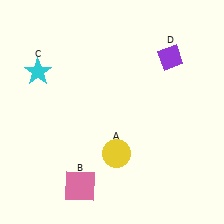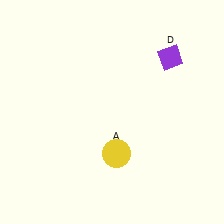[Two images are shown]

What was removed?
The cyan star (C), the pink square (B) were removed in Image 2.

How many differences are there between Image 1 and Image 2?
There are 2 differences between the two images.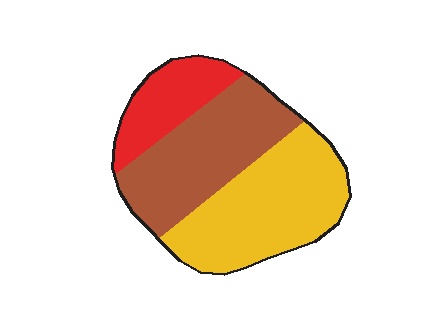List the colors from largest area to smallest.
From largest to smallest: yellow, brown, red.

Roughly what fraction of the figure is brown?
Brown covers about 40% of the figure.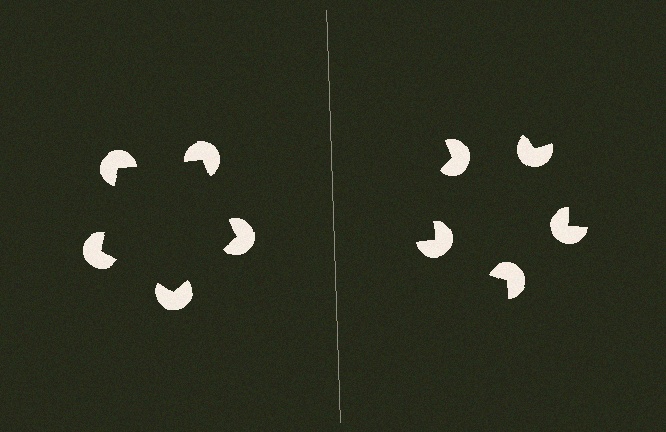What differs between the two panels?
The pac-man discs are positioned identically on both sides; only the wedge orientations differ. On the left they align to a pentagon; on the right they are misaligned.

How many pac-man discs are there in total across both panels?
10 — 5 on each side.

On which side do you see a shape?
An illusory pentagon appears on the left side. On the right side the wedge cuts are rotated, so no coherent shape forms.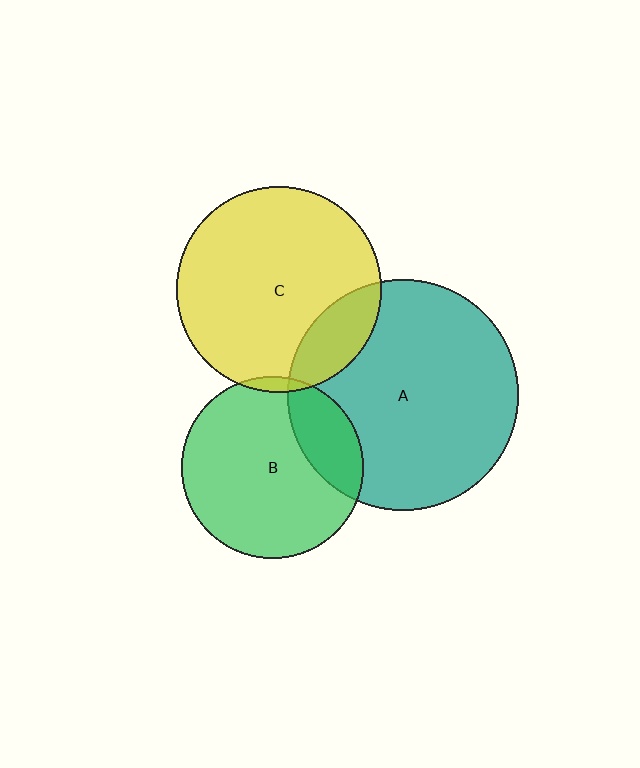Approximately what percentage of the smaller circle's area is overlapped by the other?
Approximately 5%.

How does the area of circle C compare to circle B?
Approximately 1.3 times.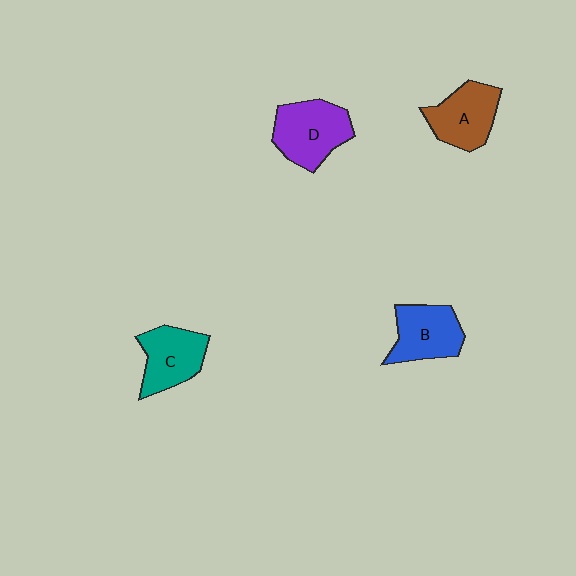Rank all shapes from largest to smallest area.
From largest to smallest: D (purple), A (brown), C (teal), B (blue).